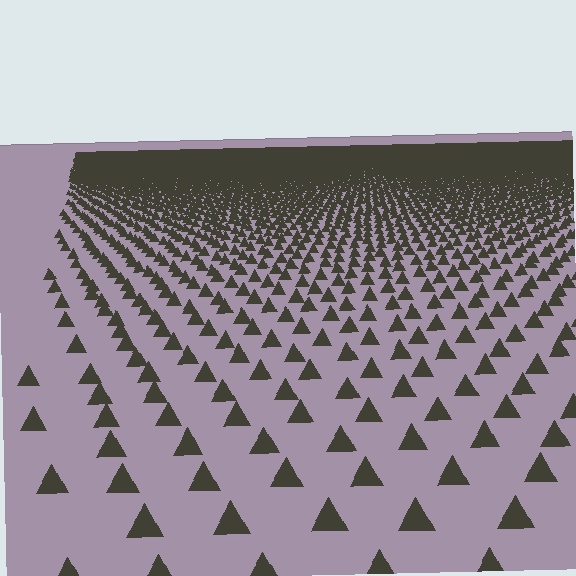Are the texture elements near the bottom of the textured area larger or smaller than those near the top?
Larger. Near the bottom, elements are closer to the viewer and appear at a bigger on-screen size.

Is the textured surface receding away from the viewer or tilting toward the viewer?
The surface is receding away from the viewer. Texture elements get smaller and denser toward the top.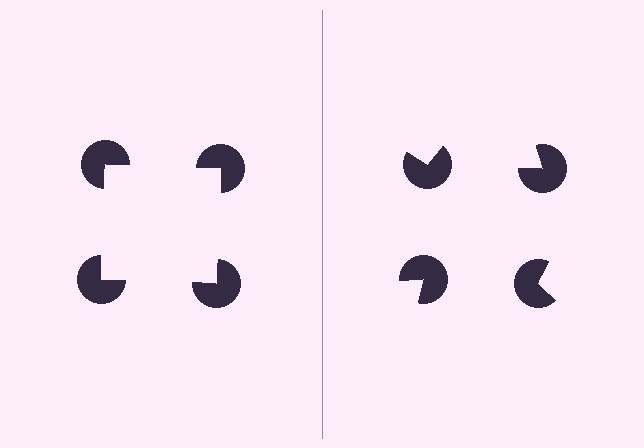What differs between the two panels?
The pac-man discs are positioned identically on both sides; only the wedge orientations differ. On the left they align to a square; on the right they are misaligned.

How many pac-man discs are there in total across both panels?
8 — 4 on each side.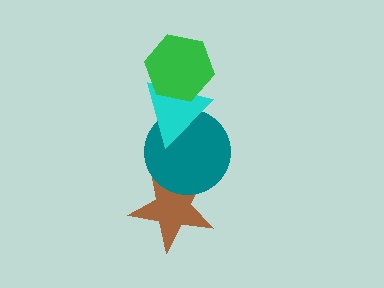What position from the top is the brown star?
The brown star is 4th from the top.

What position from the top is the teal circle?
The teal circle is 3rd from the top.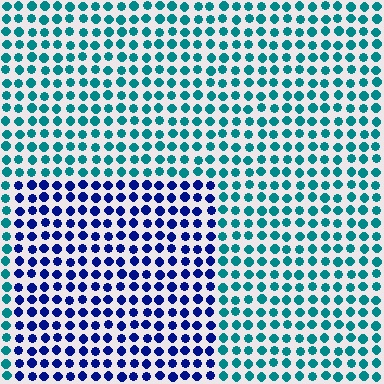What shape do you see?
I see a rectangle.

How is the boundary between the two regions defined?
The boundary is defined purely by a slight shift in hue (about 54 degrees). Spacing, size, and orientation are identical on both sides.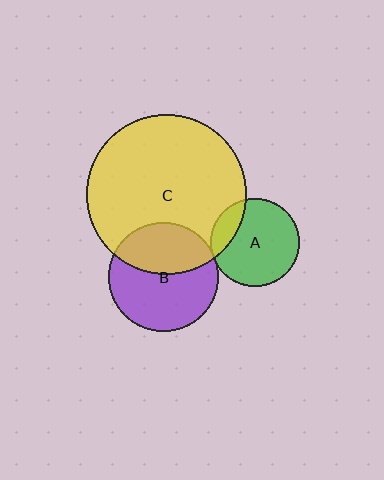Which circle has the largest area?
Circle C (yellow).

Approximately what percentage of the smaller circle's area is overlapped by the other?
Approximately 20%.